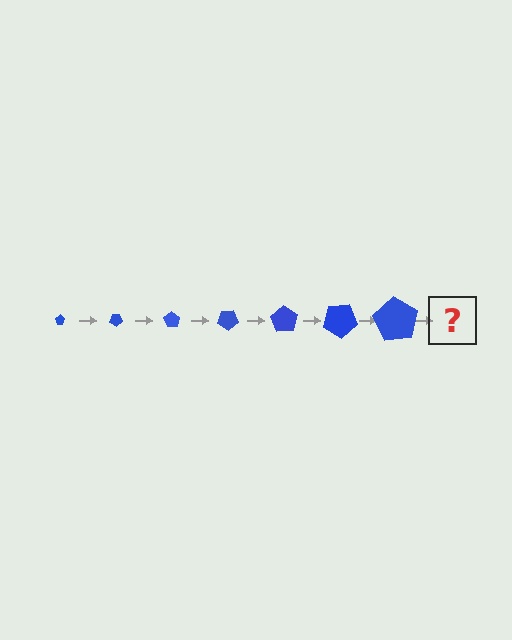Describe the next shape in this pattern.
It should be a pentagon, larger than the previous one and rotated 245 degrees from the start.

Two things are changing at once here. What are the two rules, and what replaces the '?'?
The two rules are that the pentagon grows larger each step and it rotates 35 degrees each step. The '?' should be a pentagon, larger than the previous one and rotated 245 degrees from the start.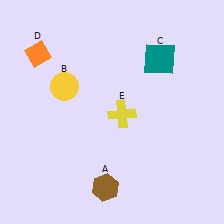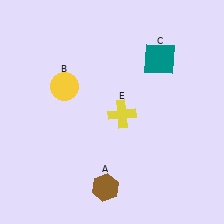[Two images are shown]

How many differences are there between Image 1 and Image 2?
There is 1 difference between the two images.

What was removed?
The orange diamond (D) was removed in Image 2.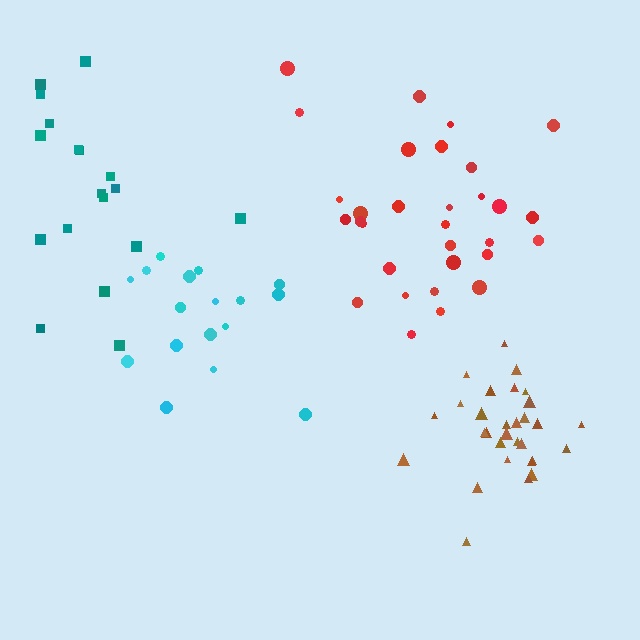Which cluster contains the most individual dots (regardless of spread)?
Red (31).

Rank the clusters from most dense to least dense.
brown, cyan, red, teal.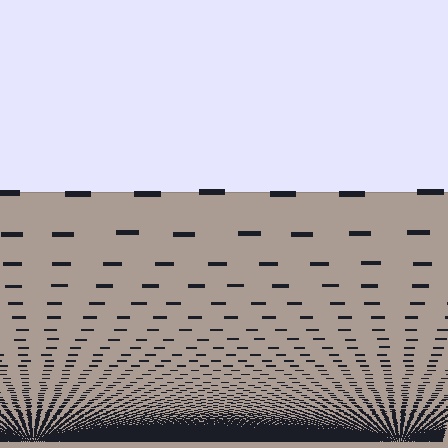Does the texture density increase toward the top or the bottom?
Density increases toward the bottom.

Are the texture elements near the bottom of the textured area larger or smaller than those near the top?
Smaller. The gradient is inverted — elements near the bottom are smaller and denser.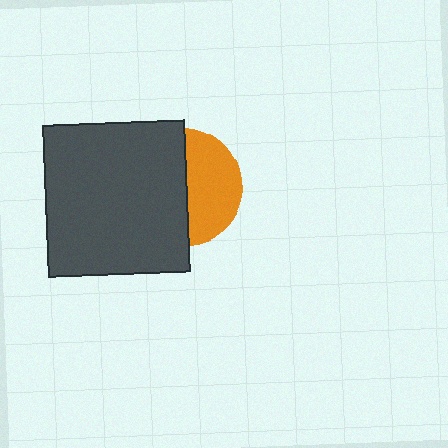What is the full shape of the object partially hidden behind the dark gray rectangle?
The partially hidden object is an orange circle.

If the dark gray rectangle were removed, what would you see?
You would see the complete orange circle.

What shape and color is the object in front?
The object in front is a dark gray rectangle.